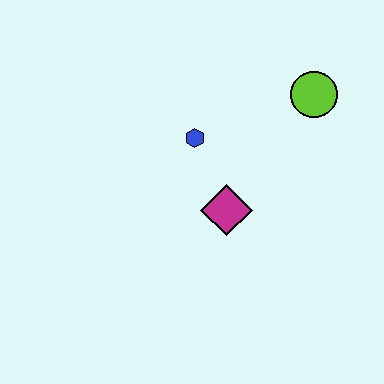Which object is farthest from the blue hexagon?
The lime circle is farthest from the blue hexagon.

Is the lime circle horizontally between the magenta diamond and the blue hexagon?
No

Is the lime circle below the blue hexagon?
No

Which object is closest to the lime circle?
The blue hexagon is closest to the lime circle.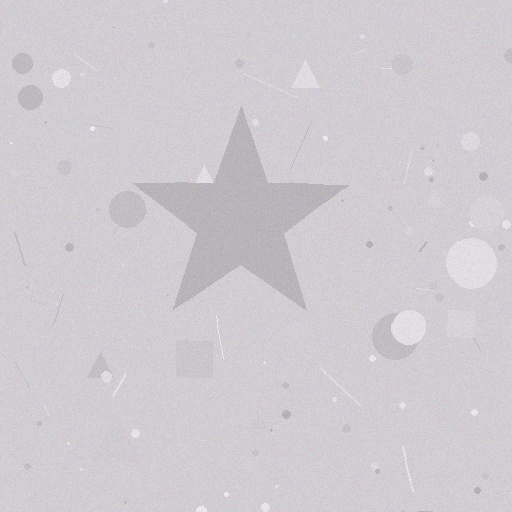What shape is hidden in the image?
A star is hidden in the image.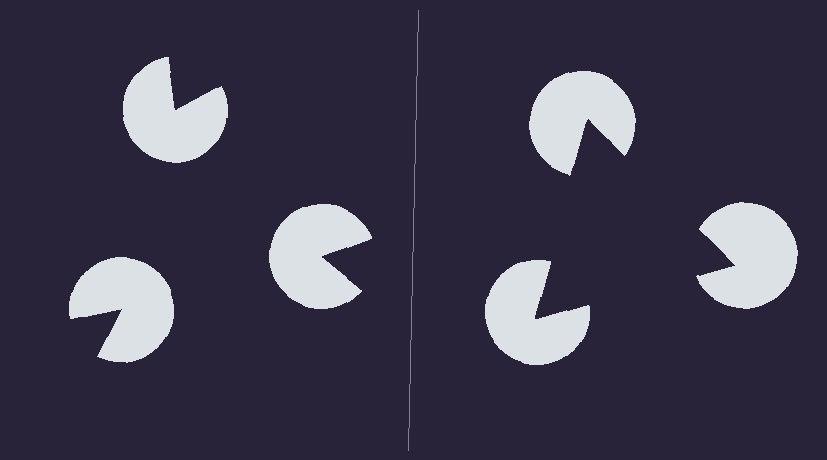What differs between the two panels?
The pac-man discs are positioned identically on both sides; only the wedge orientations differ. On the right they align to a triangle; on the left they are misaligned.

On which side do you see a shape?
An illusory triangle appears on the right side. On the left side the wedge cuts are rotated, so no coherent shape forms.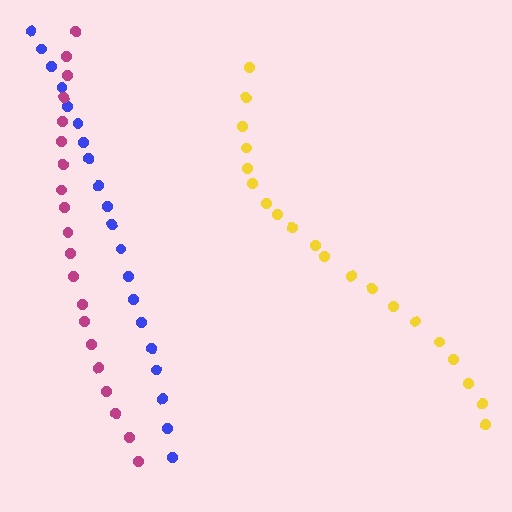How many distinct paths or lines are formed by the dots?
There are 3 distinct paths.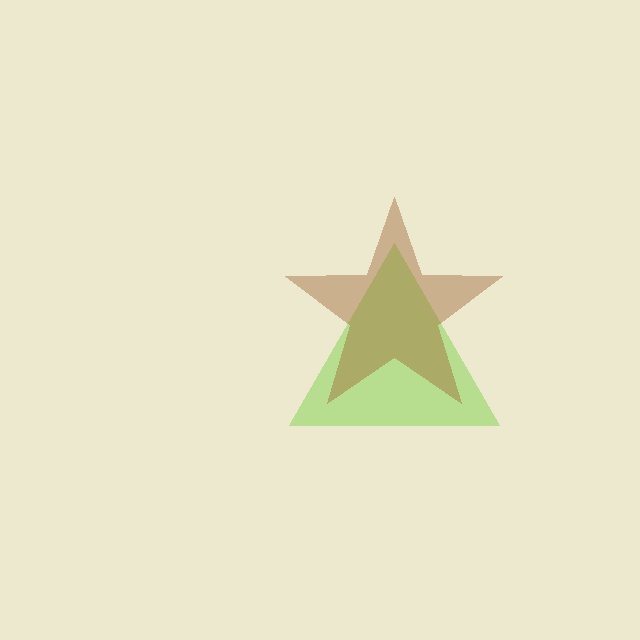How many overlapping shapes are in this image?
There are 2 overlapping shapes in the image.